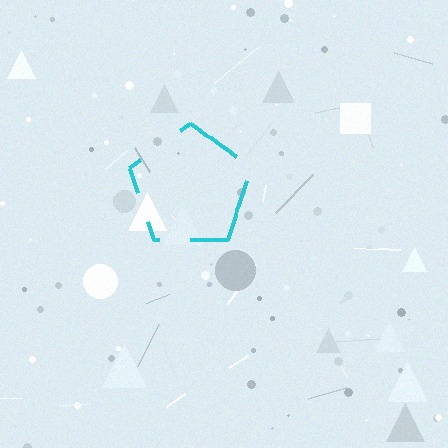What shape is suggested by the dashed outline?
The dashed outline suggests a pentagon.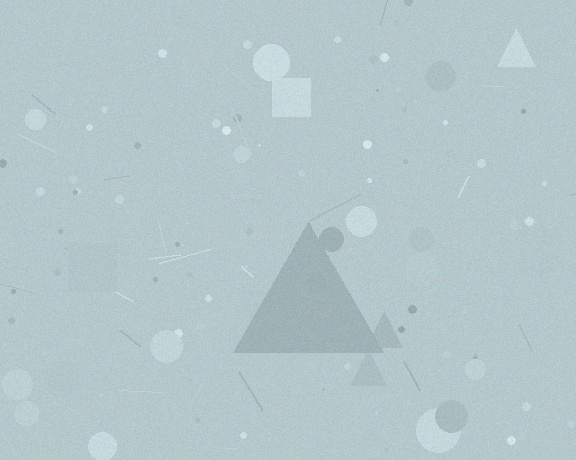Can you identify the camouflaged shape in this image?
The camouflaged shape is a triangle.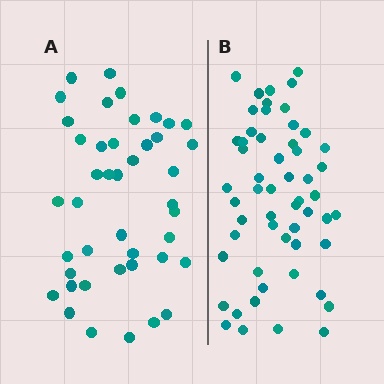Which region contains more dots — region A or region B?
Region B (the right region) has more dots.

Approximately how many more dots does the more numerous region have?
Region B has roughly 12 or so more dots than region A.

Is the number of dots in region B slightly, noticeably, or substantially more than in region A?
Region B has noticeably more, but not dramatically so. The ratio is roughly 1.3 to 1.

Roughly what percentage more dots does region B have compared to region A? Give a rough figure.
About 30% more.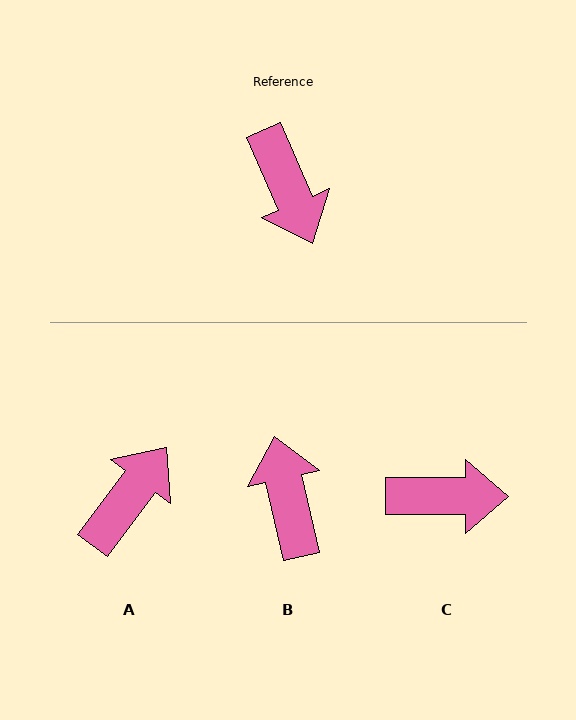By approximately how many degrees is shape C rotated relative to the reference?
Approximately 67 degrees counter-clockwise.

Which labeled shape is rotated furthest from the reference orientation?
B, about 170 degrees away.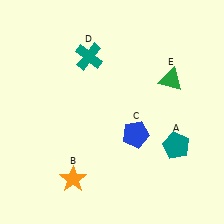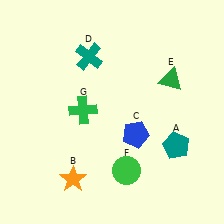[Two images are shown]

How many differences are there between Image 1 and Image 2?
There are 2 differences between the two images.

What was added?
A green circle (F), a green cross (G) were added in Image 2.